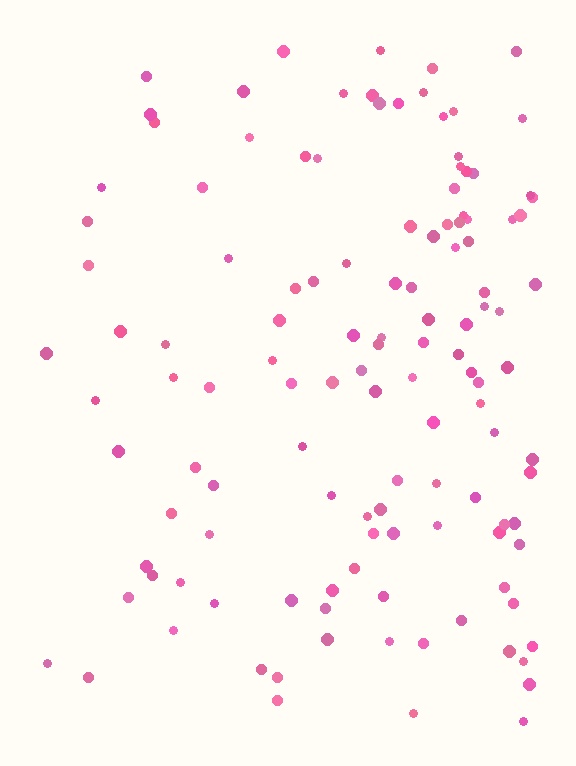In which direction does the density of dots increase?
From left to right, with the right side densest.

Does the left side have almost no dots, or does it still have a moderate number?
Still a moderate number, just noticeably fewer than the right.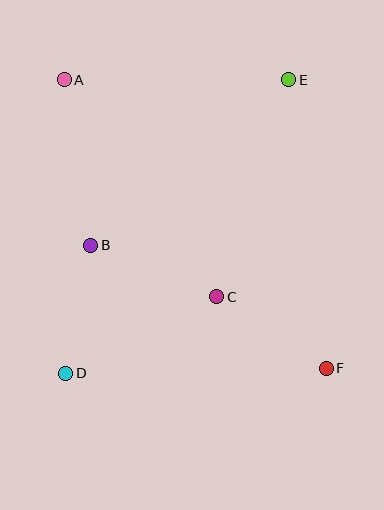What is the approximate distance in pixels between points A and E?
The distance between A and E is approximately 225 pixels.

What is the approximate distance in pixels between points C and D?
The distance between C and D is approximately 169 pixels.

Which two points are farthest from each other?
Points A and F are farthest from each other.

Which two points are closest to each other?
Points B and D are closest to each other.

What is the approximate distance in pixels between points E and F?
The distance between E and F is approximately 291 pixels.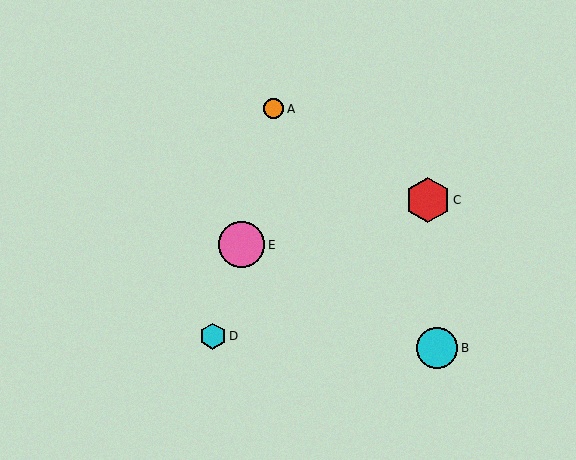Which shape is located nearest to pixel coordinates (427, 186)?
The red hexagon (labeled C) at (428, 200) is nearest to that location.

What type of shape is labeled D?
Shape D is a cyan hexagon.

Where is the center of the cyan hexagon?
The center of the cyan hexagon is at (213, 336).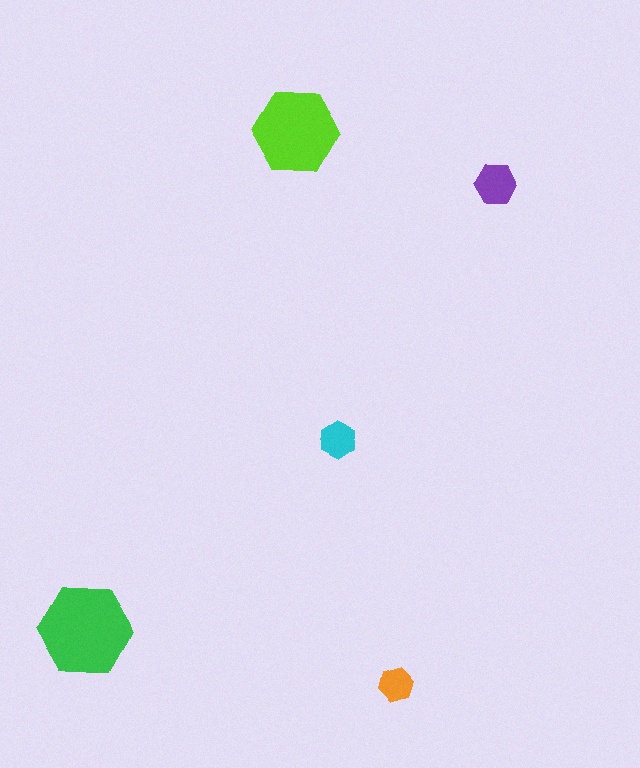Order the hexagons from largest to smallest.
the green one, the lime one, the purple one, the cyan one, the orange one.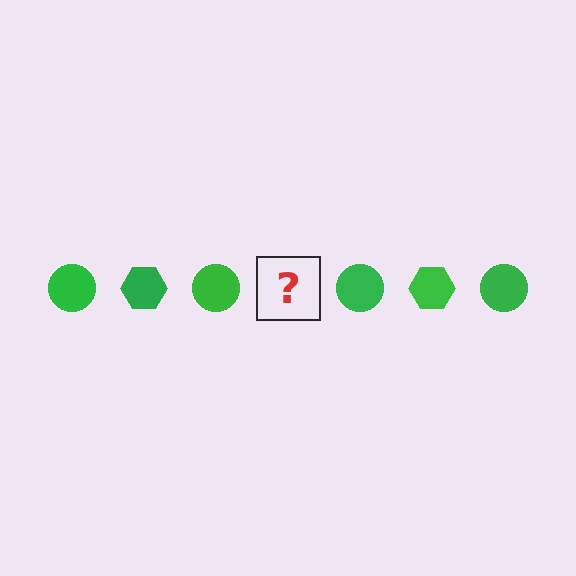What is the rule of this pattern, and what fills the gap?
The rule is that the pattern cycles through circle, hexagon shapes in green. The gap should be filled with a green hexagon.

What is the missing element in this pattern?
The missing element is a green hexagon.